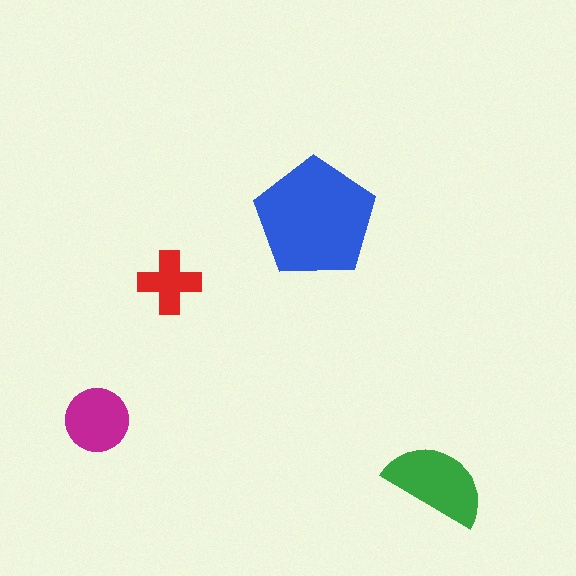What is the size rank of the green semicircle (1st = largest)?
2nd.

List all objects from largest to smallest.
The blue pentagon, the green semicircle, the magenta circle, the red cross.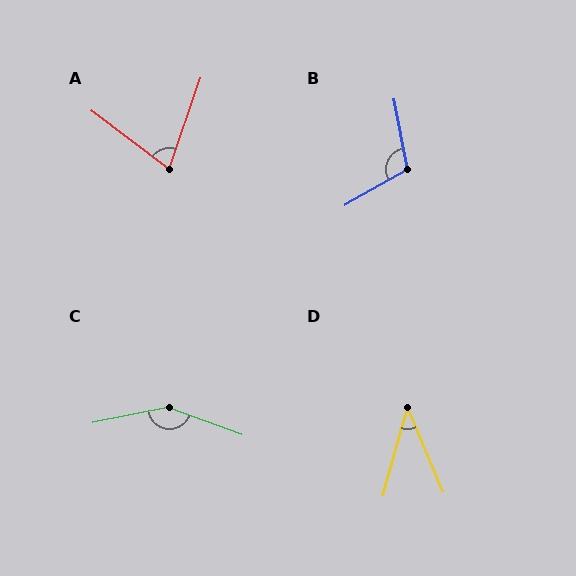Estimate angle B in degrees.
Approximately 109 degrees.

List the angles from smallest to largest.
D (38°), A (72°), B (109°), C (148°).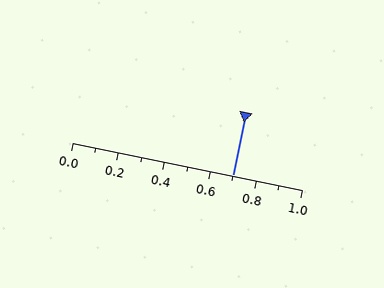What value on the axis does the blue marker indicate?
The marker indicates approximately 0.7.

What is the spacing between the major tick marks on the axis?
The major ticks are spaced 0.2 apart.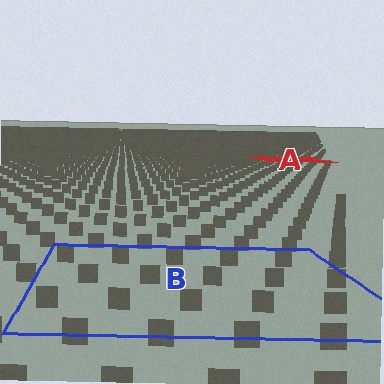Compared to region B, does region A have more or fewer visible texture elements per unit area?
Region A has more texture elements per unit area — they are packed more densely because it is farther away.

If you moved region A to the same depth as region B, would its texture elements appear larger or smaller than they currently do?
They would appear larger. At a closer depth, the same texture elements are projected at a bigger on-screen size.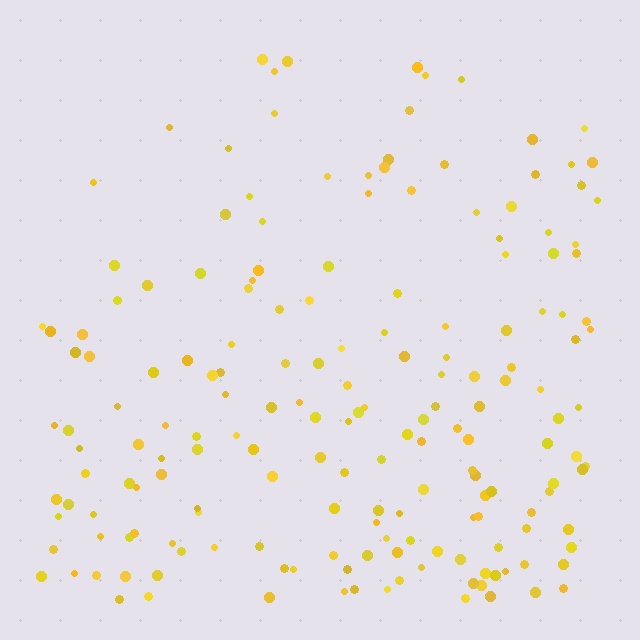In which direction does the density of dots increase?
From top to bottom, with the bottom side densest.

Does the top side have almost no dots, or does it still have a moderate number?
Still a moderate number, just noticeably fewer than the bottom.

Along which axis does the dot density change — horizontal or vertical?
Vertical.